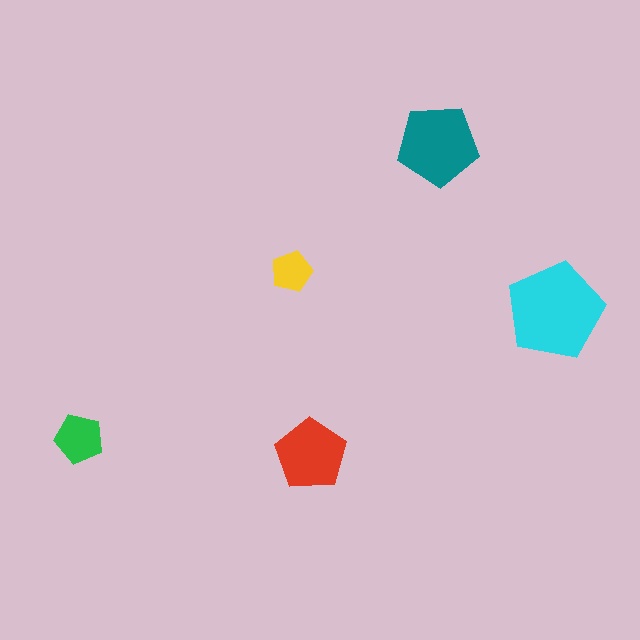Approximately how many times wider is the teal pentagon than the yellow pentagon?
About 2 times wider.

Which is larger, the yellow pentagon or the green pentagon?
The green one.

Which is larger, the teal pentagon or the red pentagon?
The teal one.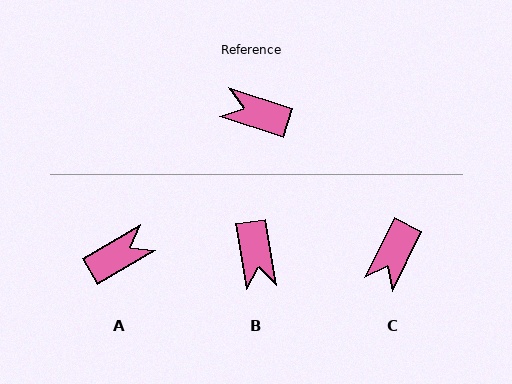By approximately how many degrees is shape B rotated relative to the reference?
Approximately 117 degrees counter-clockwise.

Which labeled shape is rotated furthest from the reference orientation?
A, about 132 degrees away.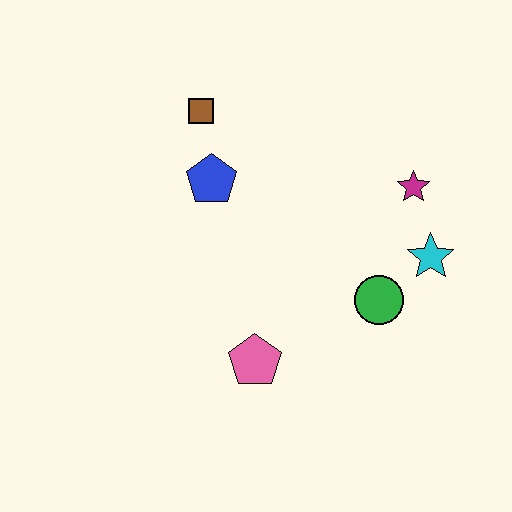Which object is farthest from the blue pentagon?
The cyan star is farthest from the blue pentagon.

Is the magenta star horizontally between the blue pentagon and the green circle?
No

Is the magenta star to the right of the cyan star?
No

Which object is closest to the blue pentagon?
The brown square is closest to the blue pentagon.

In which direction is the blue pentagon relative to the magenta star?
The blue pentagon is to the left of the magenta star.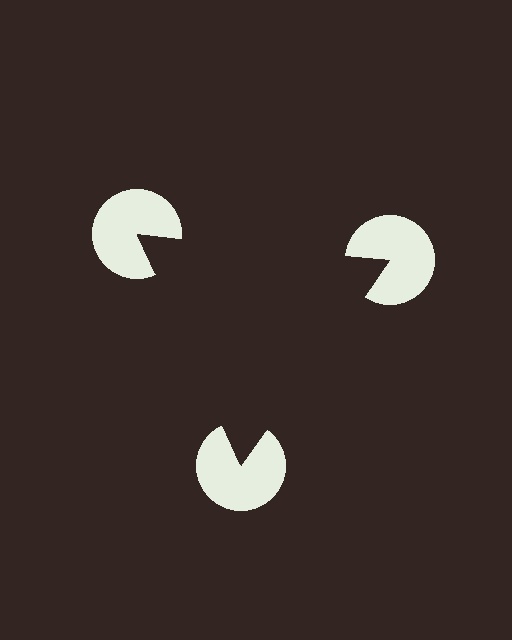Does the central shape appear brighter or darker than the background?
It typically appears slightly darker than the background, even though no actual brightness change is drawn.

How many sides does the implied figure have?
3 sides.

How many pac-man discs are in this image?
There are 3 — one at each vertex of the illusory triangle.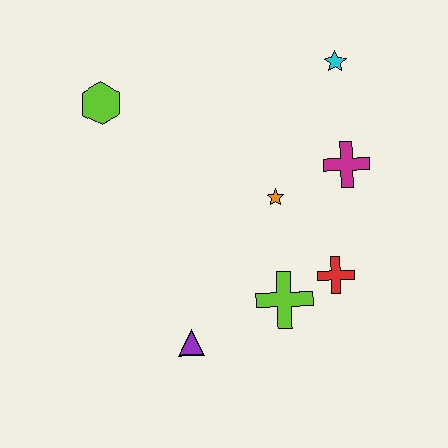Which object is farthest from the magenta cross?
The lime hexagon is farthest from the magenta cross.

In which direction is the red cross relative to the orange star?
The red cross is below the orange star.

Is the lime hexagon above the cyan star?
No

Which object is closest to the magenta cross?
The orange star is closest to the magenta cross.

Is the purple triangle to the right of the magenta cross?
No